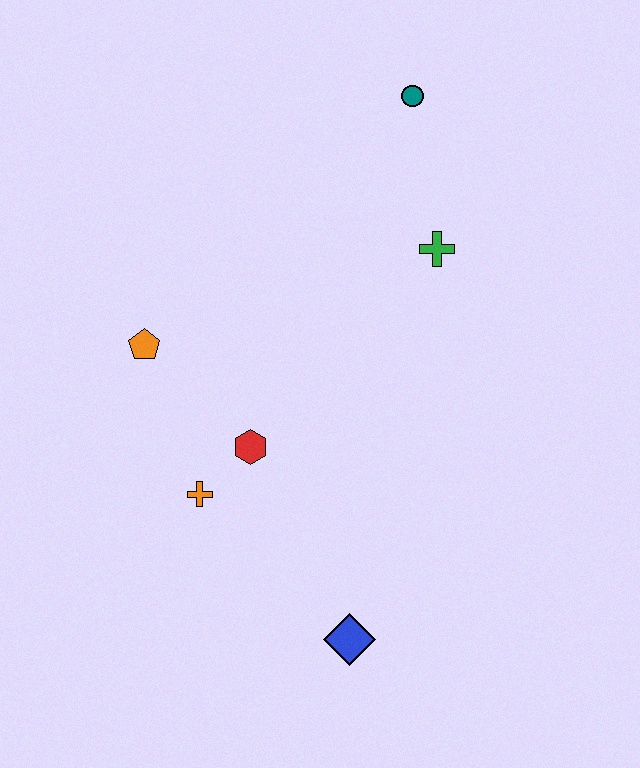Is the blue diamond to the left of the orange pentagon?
No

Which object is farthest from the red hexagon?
The teal circle is farthest from the red hexagon.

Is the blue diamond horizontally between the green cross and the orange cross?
Yes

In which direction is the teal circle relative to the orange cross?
The teal circle is above the orange cross.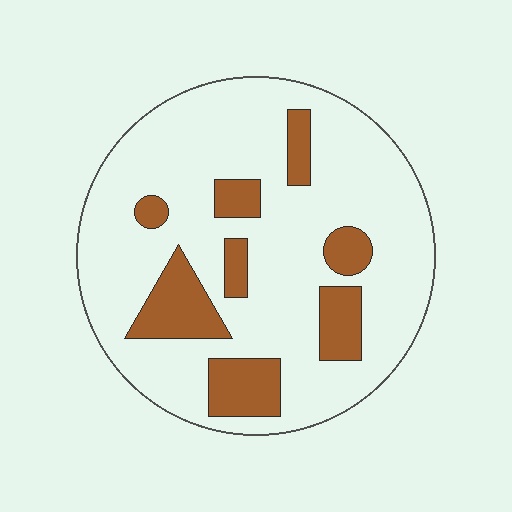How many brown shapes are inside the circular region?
8.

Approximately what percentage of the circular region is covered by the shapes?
Approximately 20%.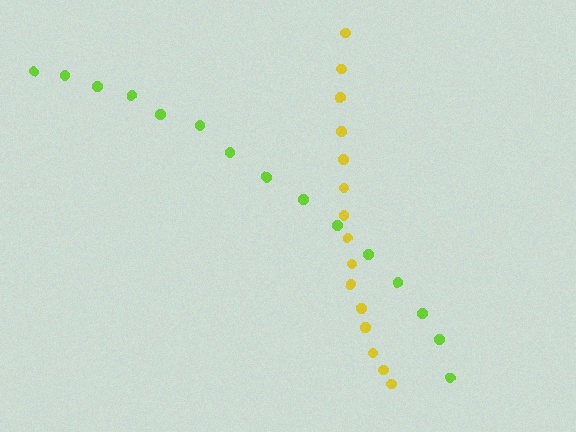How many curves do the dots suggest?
There are 2 distinct paths.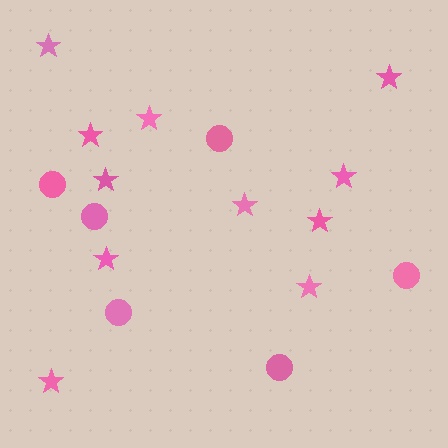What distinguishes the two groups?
There are 2 groups: one group of stars (11) and one group of circles (6).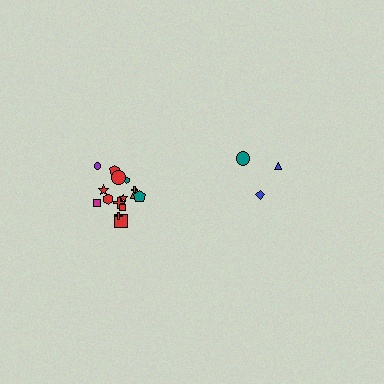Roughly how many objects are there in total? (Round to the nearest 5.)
Roughly 20 objects in total.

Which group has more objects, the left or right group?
The left group.